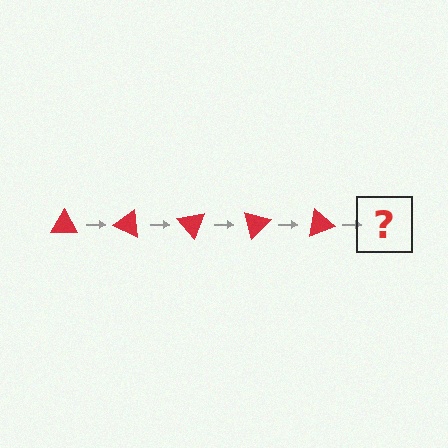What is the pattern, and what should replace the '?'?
The pattern is that the triangle rotates 25 degrees each step. The '?' should be a red triangle rotated 125 degrees.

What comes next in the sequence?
The next element should be a red triangle rotated 125 degrees.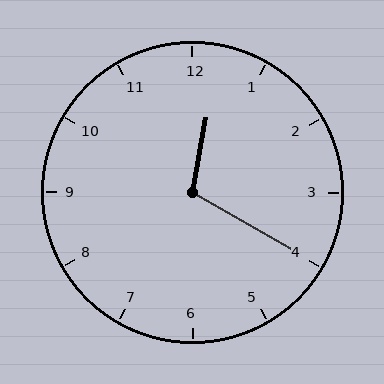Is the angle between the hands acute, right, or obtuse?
It is obtuse.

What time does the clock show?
12:20.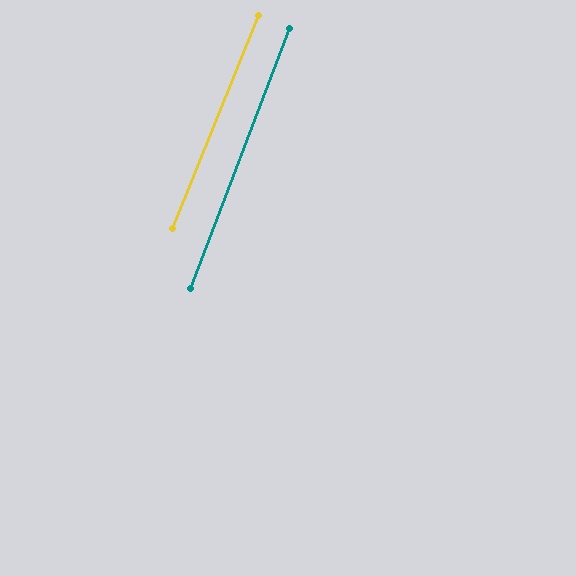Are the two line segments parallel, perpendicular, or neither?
Parallel — their directions differ by only 1.1°.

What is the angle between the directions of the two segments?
Approximately 1 degree.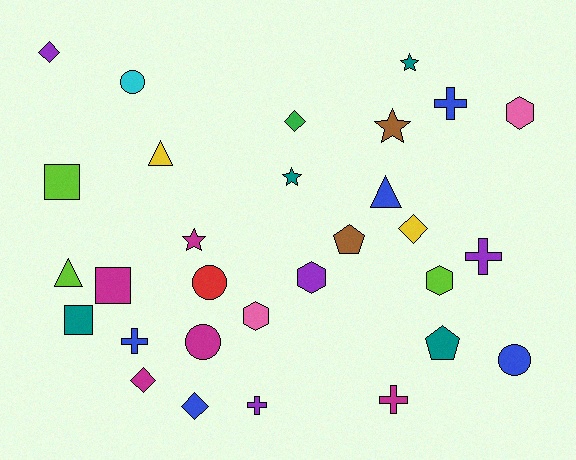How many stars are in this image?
There are 4 stars.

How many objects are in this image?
There are 30 objects.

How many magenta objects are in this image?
There are 5 magenta objects.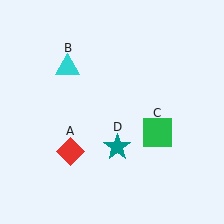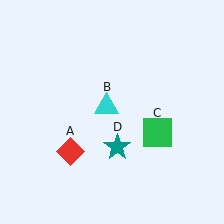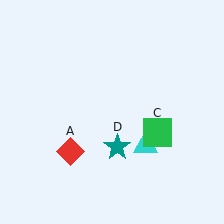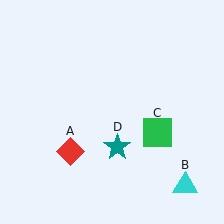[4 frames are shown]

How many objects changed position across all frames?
1 object changed position: cyan triangle (object B).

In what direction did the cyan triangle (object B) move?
The cyan triangle (object B) moved down and to the right.